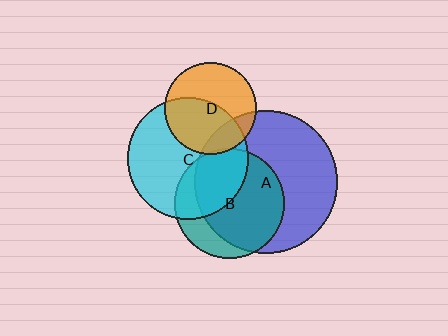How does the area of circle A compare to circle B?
Approximately 1.7 times.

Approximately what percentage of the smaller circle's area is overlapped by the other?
Approximately 5%.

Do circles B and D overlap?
Yes.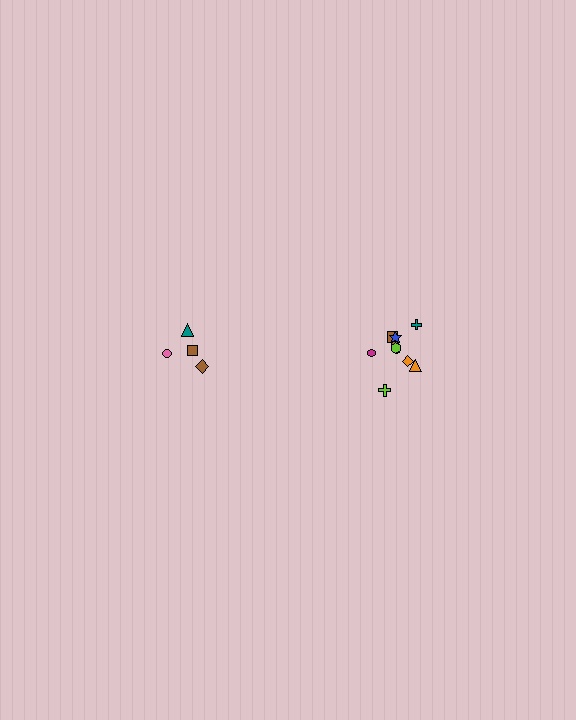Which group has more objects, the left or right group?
The right group.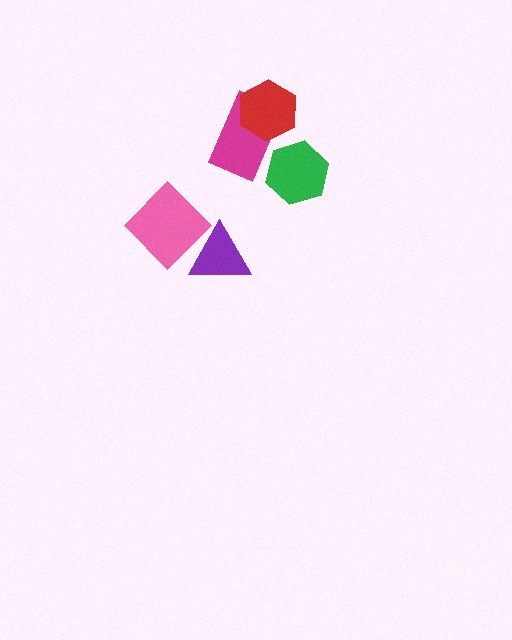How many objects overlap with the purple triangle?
1 object overlaps with the purple triangle.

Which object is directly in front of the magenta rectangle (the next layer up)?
The green hexagon is directly in front of the magenta rectangle.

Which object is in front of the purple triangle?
The pink diamond is in front of the purple triangle.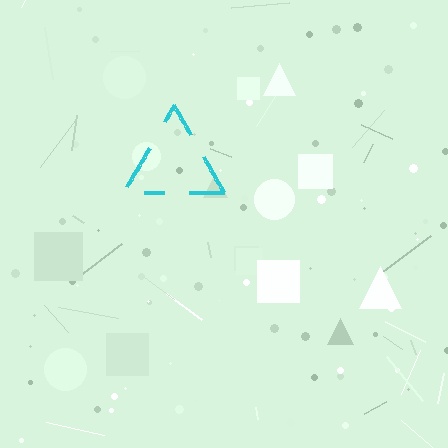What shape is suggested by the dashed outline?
The dashed outline suggests a triangle.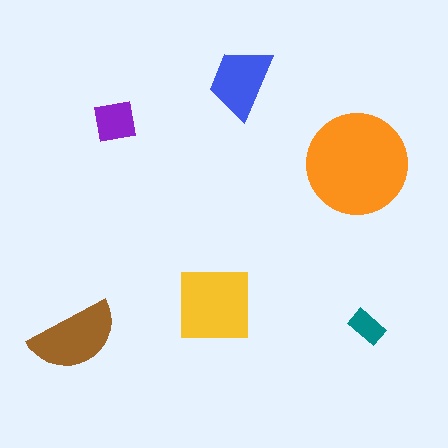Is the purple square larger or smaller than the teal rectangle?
Larger.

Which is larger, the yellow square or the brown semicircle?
The yellow square.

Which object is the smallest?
The teal rectangle.